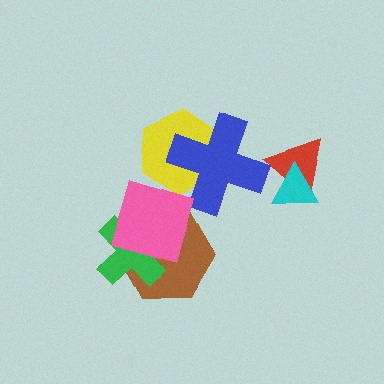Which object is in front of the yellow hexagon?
The blue cross is in front of the yellow hexagon.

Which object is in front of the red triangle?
The cyan triangle is in front of the red triangle.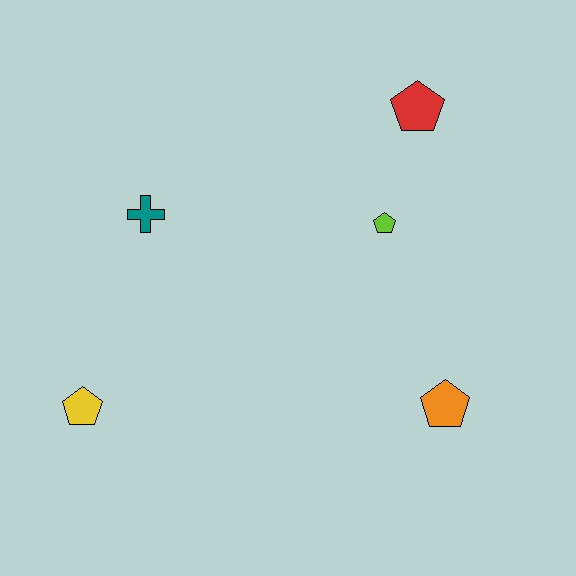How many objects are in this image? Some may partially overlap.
There are 5 objects.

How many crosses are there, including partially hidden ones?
There is 1 cross.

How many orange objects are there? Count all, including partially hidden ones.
There is 1 orange object.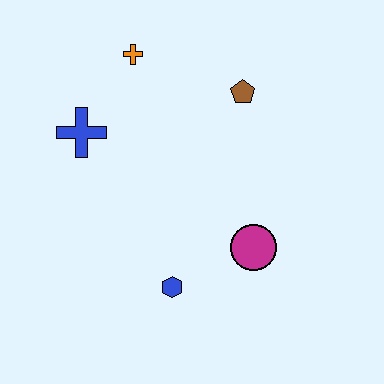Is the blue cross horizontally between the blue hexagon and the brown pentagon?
No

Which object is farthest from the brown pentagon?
The blue hexagon is farthest from the brown pentagon.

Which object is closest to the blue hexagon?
The magenta circle is closest to the blue hexagon.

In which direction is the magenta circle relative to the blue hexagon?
The magenta circle is to the right of the blue hexagon.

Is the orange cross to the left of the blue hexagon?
Yes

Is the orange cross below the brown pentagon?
No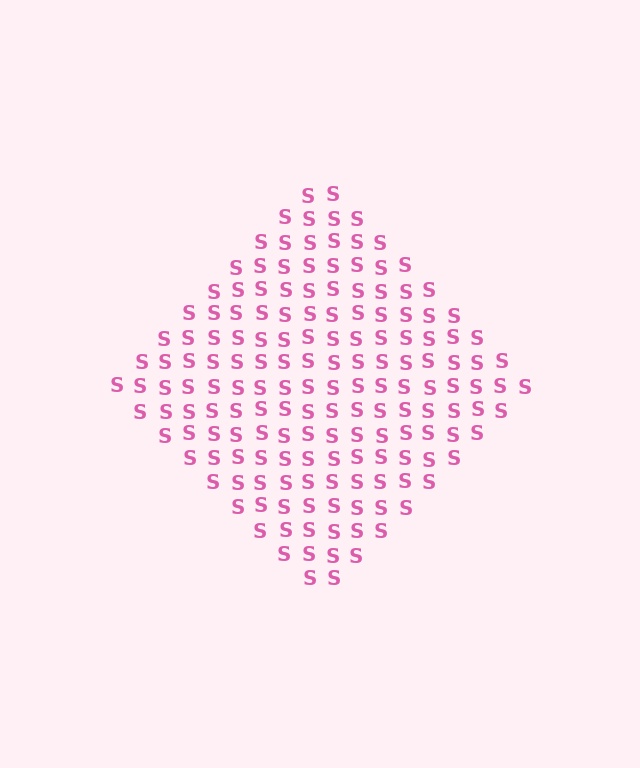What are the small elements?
The small elements are letter S's.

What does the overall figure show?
The overall figure shows a diamond.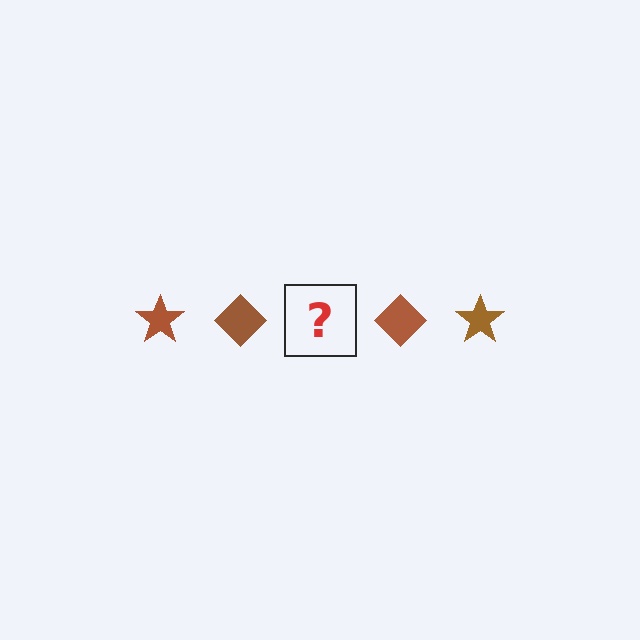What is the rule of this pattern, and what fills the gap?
The rule is that the pattern cycles through star, diamond shapes in brown. The gap should be filled with a brown star.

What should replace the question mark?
The question mark should be replaced with a brown star.